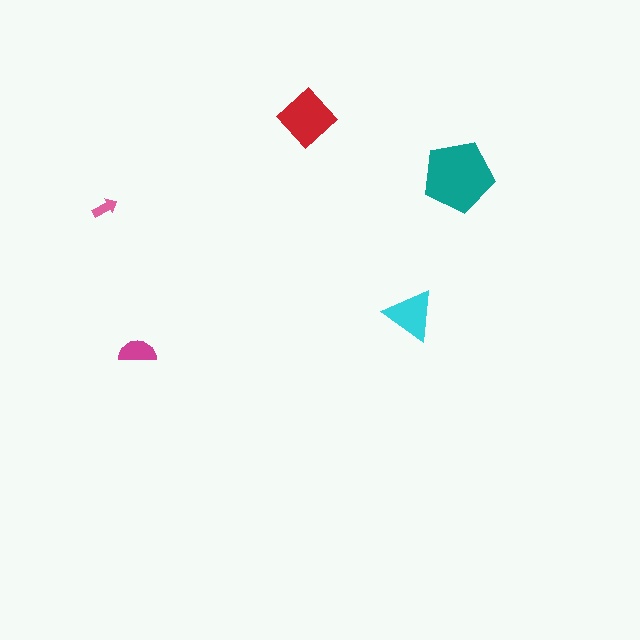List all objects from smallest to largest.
The pink arrow, the magenta semicircle, the cyan triangle, the red diamond, the teal pentagon.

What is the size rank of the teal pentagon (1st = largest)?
1st.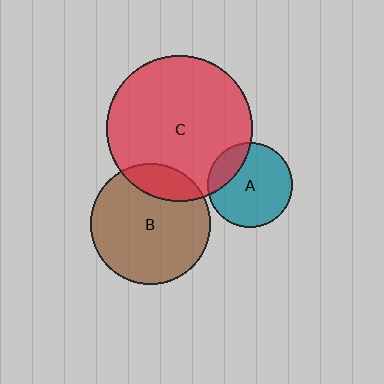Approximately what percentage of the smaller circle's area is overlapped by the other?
Approximately 20%.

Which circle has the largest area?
Circle C (red).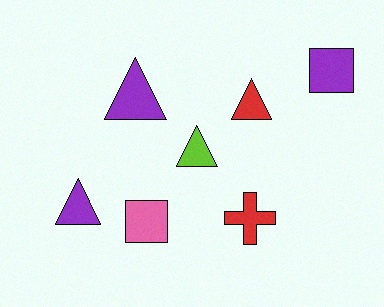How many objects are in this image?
There are 7 objects.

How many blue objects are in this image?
There are no blue objects.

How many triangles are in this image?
There are 4 triangles.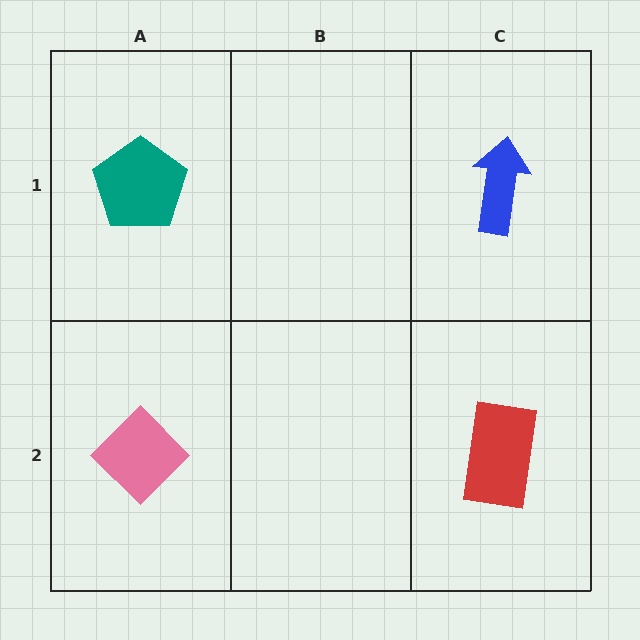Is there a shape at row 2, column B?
No, that cell is empty.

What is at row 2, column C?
A red rectangle.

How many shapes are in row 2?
2 shapes.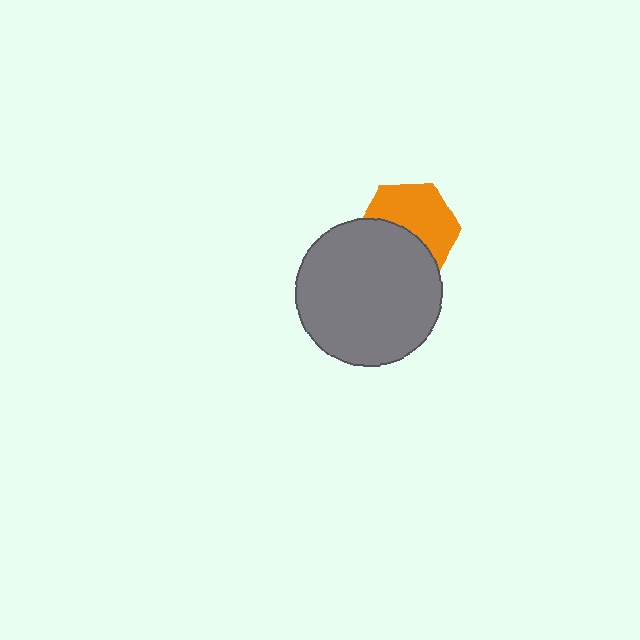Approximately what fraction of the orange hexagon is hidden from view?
Roughly 45% of the orange hexagon is hidden behind the gray circle.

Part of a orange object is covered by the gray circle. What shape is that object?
It is a hexagon.